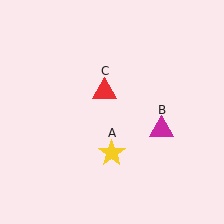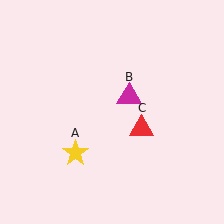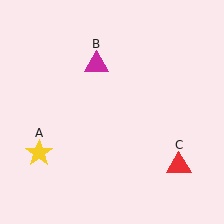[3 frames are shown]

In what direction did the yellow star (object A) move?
The yellow star (object A) moved left.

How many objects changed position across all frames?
3 objects changed position: yellow star (object A), magenta triangle (object B), red triangle (object C).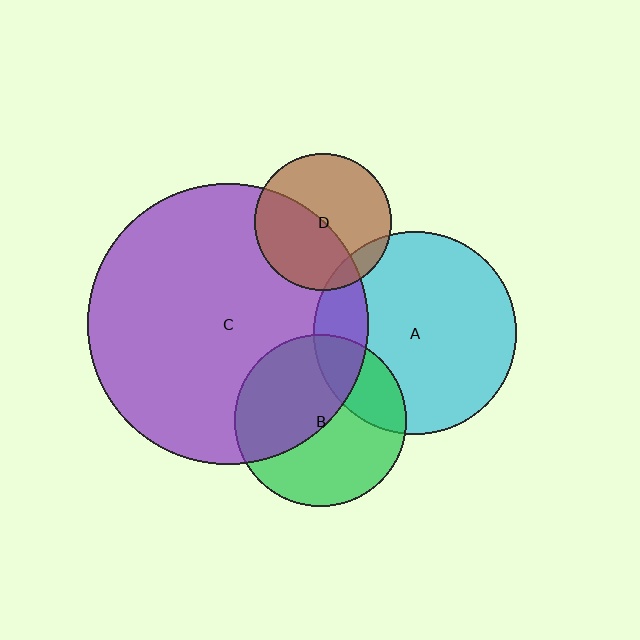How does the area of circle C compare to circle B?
Approximately 2.7 times.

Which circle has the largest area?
Circle C (purple).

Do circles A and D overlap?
Yes.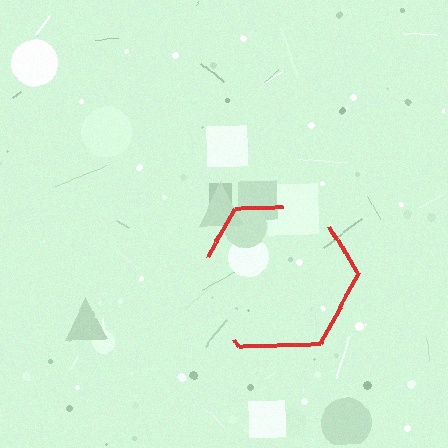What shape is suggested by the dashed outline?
The dashed outline suggests a hexagon.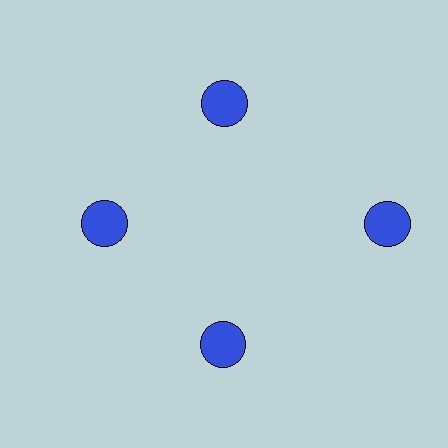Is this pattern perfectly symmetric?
No. The 4 blue circles are arranged in a ring, but one element near the 3 o'clock position is pushed outward from the center, breaking the 4-fold rotational symmetry.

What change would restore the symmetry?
The symmetry would be restored by moving it inward, back onto the ring so that all 4 circles sit at equal angles and equal distance from the center.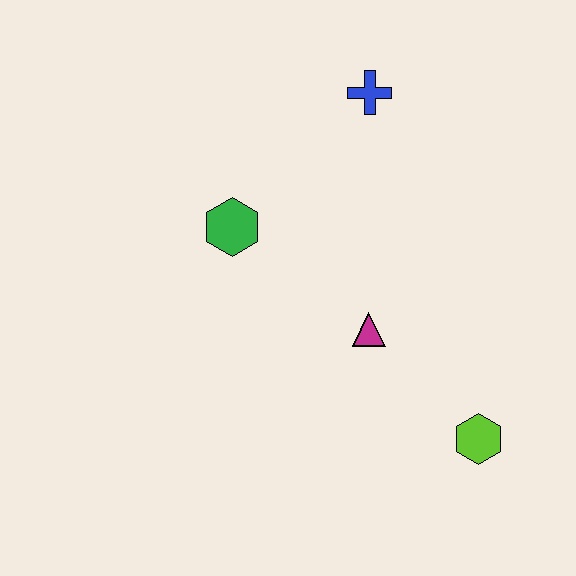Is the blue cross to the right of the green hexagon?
Yes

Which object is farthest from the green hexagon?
The lime hexagon is farthest from the green hexagon.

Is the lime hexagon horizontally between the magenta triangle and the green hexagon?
No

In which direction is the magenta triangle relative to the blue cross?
The magenta triangle is below the blue cross.